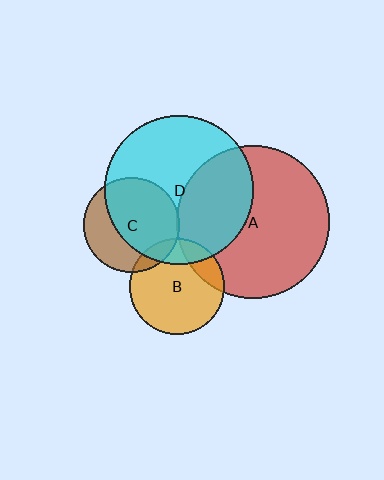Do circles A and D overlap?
Yes.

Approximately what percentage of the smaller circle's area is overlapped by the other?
Approximately 35%.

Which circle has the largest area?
Circle A (red).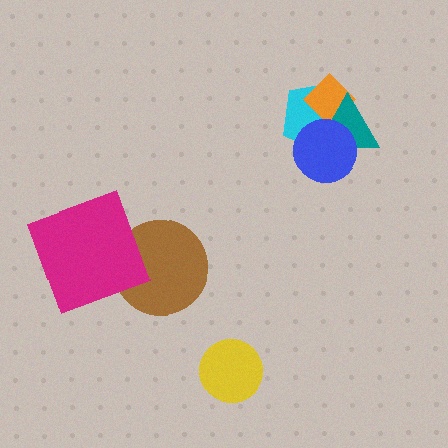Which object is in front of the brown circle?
The magenta square is in front of the brown circle.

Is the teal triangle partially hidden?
Yes, it is partially covered by another shape.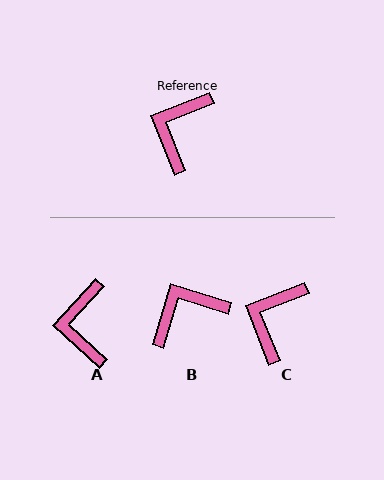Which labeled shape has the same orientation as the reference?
C.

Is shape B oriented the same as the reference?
No, it is off by about 39 degrees.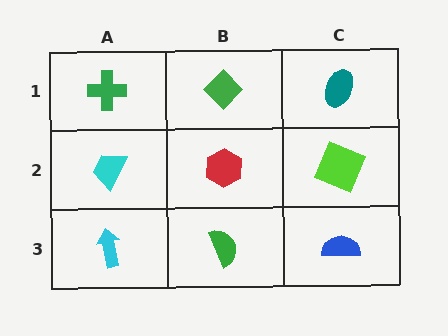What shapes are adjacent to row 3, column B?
A red hexagon (row 2, column B), a cyan arrow (row 3, column A), a blue semicircle (row 3, column C).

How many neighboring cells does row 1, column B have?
3.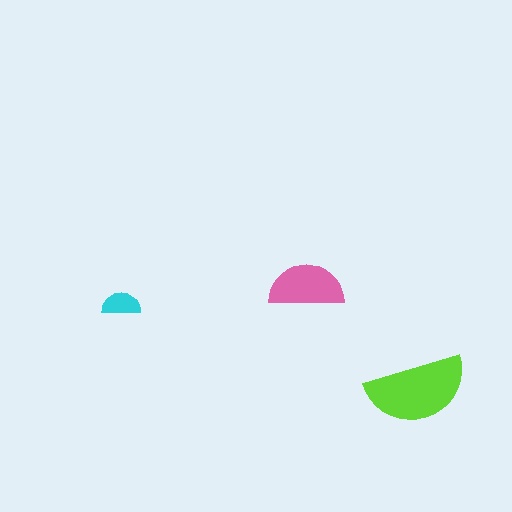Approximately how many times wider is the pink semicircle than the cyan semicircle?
About 2 times wider.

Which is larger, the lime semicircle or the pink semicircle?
The lime one.